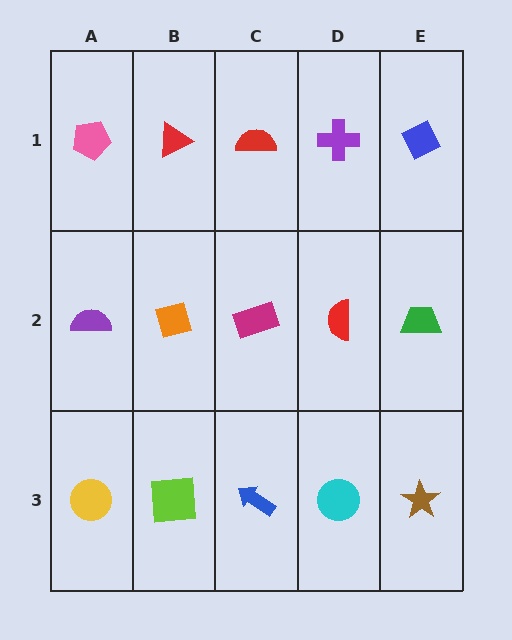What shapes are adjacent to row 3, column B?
An orange square (row 2, column B), a yellow circle (row 3, column A), a blue arrow (row 3, column C).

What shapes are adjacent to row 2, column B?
A red triangle (row 1, column B), a lime square (row 3, column B), a purple semicircle (row 2, column A), a magenta rectangle (row 2, column C).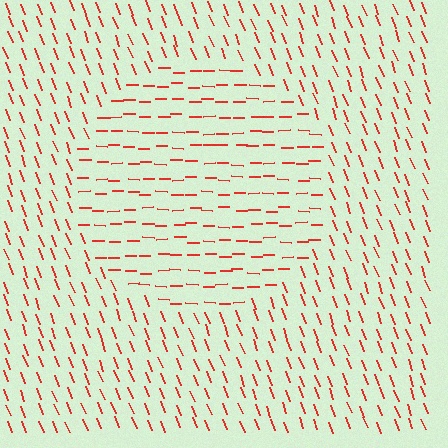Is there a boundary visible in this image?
Yes, there is a texture boundary formed by a change in line orientation.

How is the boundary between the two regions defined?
The boundary is defined purely by a change in line orientation (approximately 69 degrees difference). All lines are the same color and thickness.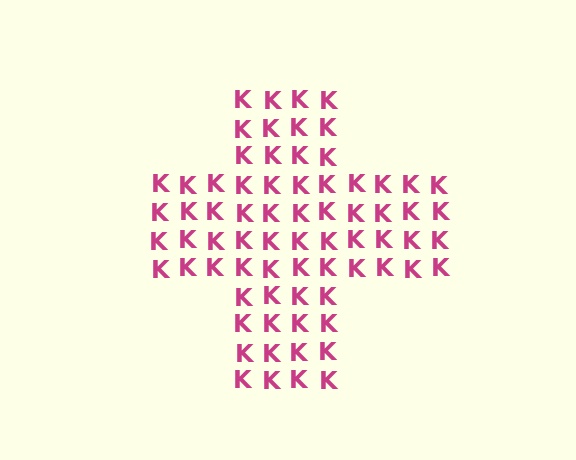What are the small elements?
The small elements are letter K's.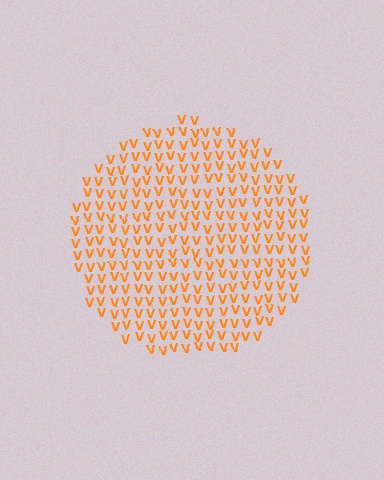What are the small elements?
The small elements are letter V's.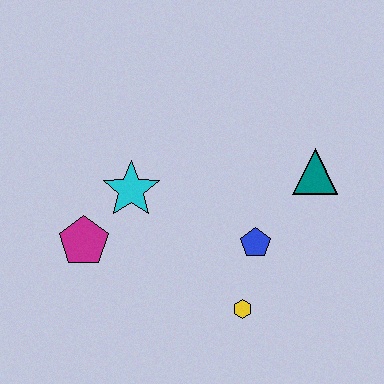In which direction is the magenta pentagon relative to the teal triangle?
The magenta pentagon is to the left of the teal triangle.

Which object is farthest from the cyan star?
The teal triangle is farthest from the cyan star.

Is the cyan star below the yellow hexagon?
No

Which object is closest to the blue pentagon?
The yellow hexagon is closest to the blue pentagon.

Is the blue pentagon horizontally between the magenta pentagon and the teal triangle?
Yes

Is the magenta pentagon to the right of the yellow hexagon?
No